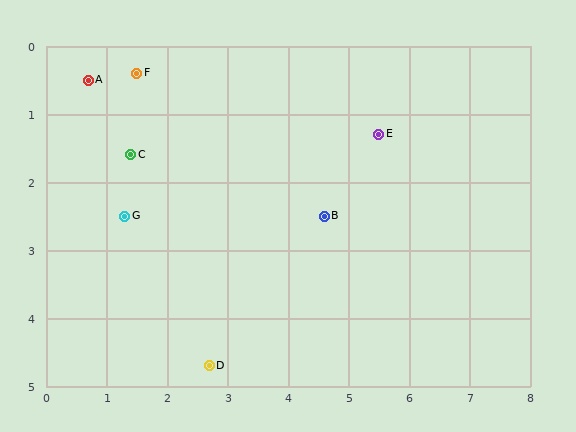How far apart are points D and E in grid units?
Points D and E are about 4.4 grid units apart.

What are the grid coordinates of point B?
Point B is at approximately (4.6, 2.5).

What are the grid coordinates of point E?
Point E is at approximately (5.5, 1.3).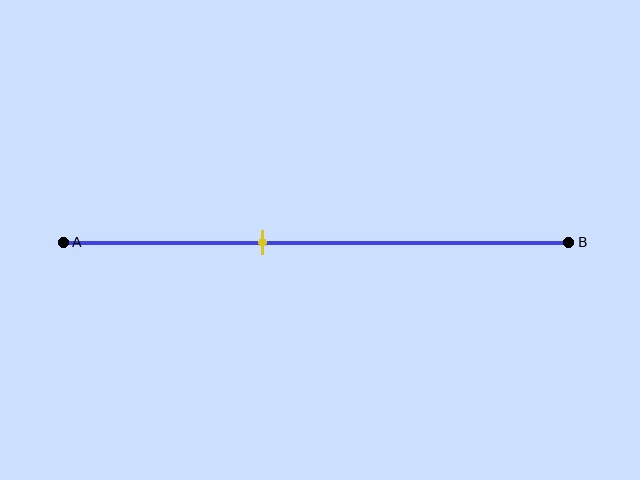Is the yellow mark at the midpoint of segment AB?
No, the mark is at about 40% from A, not at the 50% midpoint.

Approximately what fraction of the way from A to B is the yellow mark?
The yellow mark is approximately 40% of the way from A to B.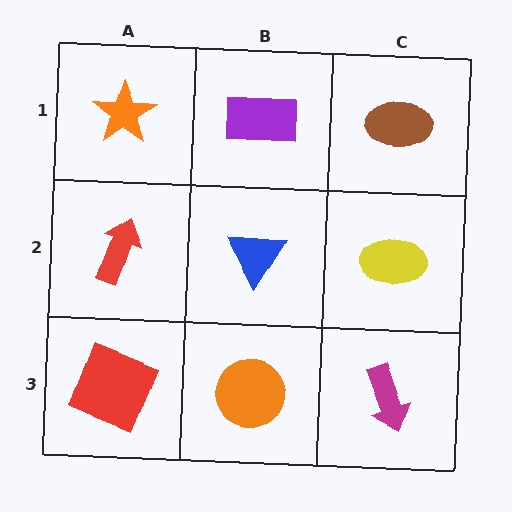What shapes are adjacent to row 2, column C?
A brown ellipse (row 1, column C), a magenta arrow (row 3, column C), a blue triangle (row 2, column B).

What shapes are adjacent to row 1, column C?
A yellow ellipse (row 2, column C), a purple rectangle (row 1, column B).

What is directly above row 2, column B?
A purple rectangle.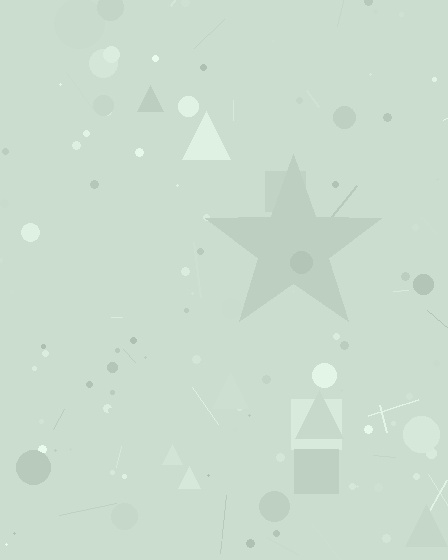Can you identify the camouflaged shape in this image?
The camouflaged shape is a star.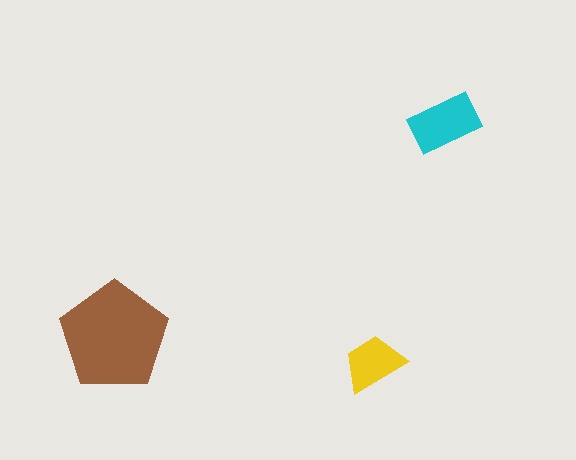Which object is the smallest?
The yellow trapezoid.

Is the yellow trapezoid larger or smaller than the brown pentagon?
Smaller.